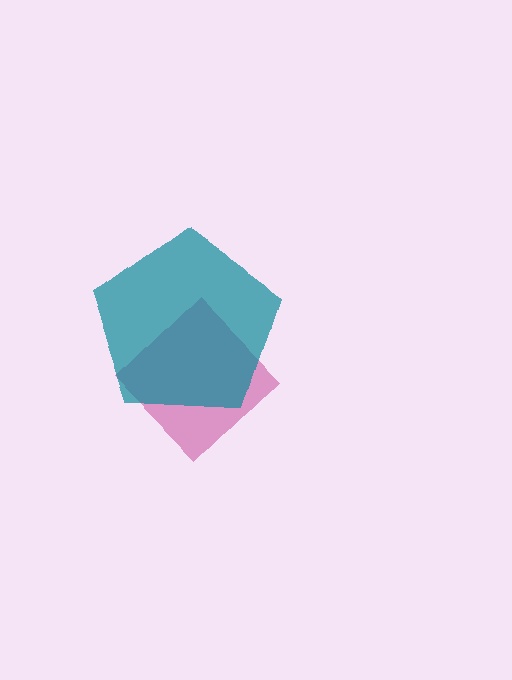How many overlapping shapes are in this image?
There are 2 overlapping shapes in the image.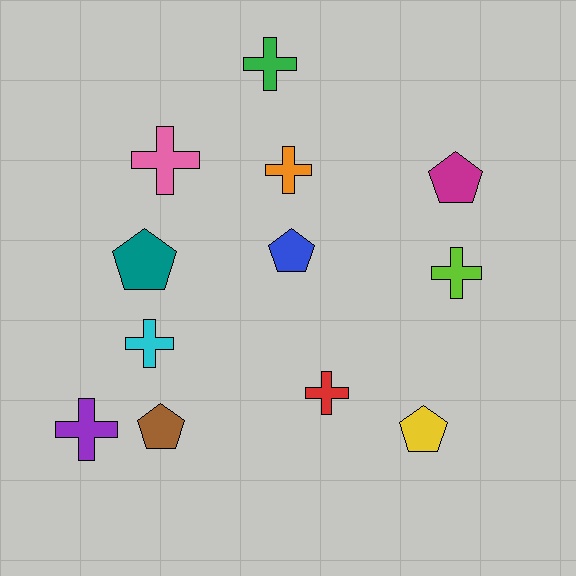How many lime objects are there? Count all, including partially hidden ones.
There is 1 lime object.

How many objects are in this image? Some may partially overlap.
There are 12 objects.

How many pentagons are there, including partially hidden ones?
There are 5 pentagons.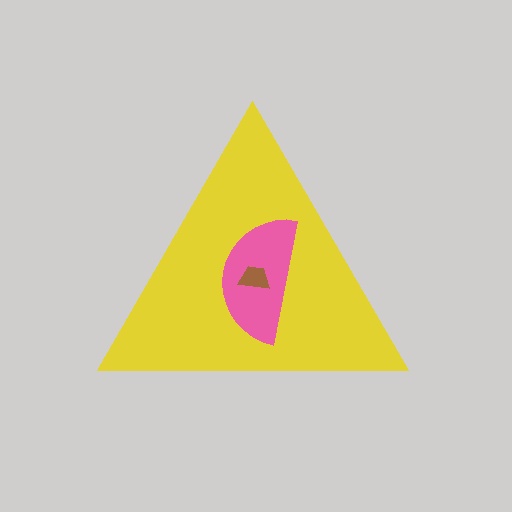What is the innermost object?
The brown trapezoid.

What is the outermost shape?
The yellow triangle.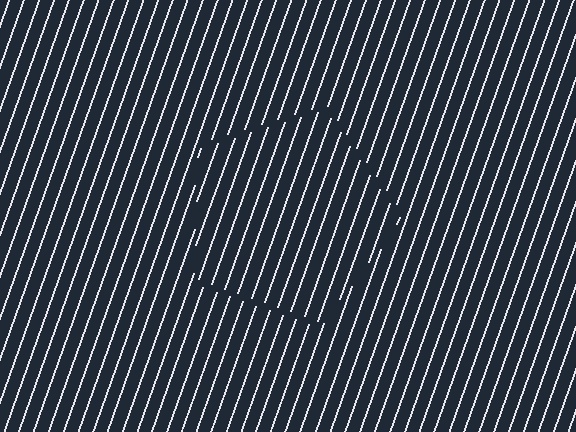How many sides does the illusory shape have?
5 sides — the line-ends trace a pentagon.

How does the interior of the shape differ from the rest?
The interior of the shape contains the same grating, shifted by half a period — the contour is defined by the phase discontinuity where line-ends from the inner and outer gratings abut.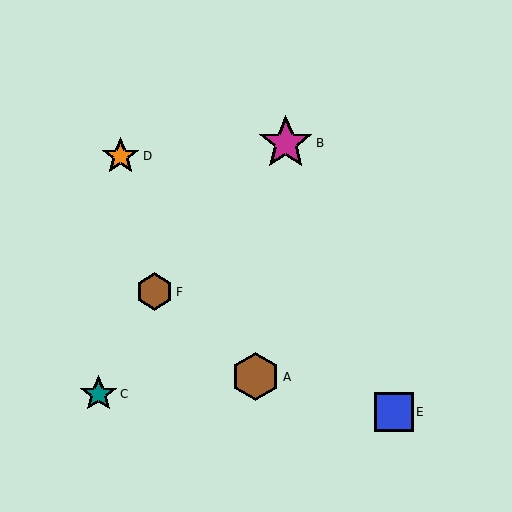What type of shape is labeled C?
Shape C is a teal star.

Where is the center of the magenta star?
The center of the magenta star is at (286, 143).